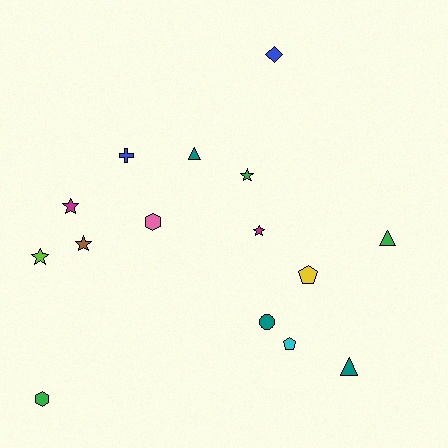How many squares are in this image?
There are no squares.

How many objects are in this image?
There are 15 objects.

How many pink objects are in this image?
There is 1 pink object.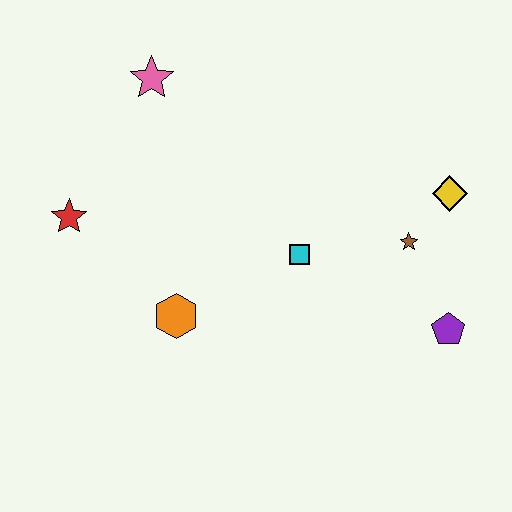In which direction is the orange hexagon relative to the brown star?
The orange hexagon is to the left of the brown star.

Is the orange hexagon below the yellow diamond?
Yes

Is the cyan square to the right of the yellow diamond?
No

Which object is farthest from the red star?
The purple pentagon is farthest from the red star.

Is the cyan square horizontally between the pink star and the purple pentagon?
Yes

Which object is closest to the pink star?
The red star is closest to the pink star.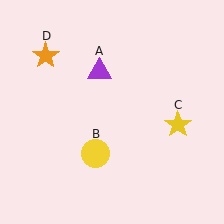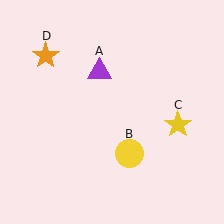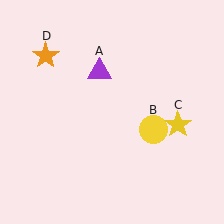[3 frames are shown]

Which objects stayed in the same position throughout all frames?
Purple triangle (object A) and yellow star (object C) and orange star (object D) remained stationary.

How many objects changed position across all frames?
1 object changed position: yellow circle (object B).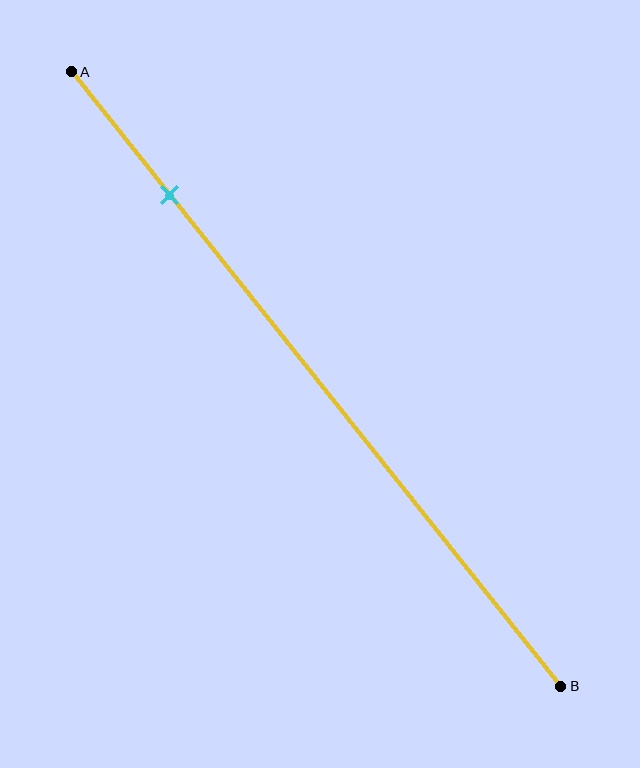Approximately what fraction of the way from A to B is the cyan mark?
The cyan mark is approximately 20% of the way from A to B.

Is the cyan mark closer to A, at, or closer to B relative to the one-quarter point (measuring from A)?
The cyan mark is closer to point A than the one-quarter point of segment AB.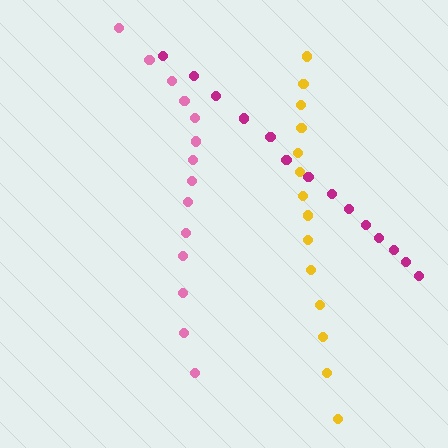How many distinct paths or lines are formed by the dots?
There are 3 distinct paths.